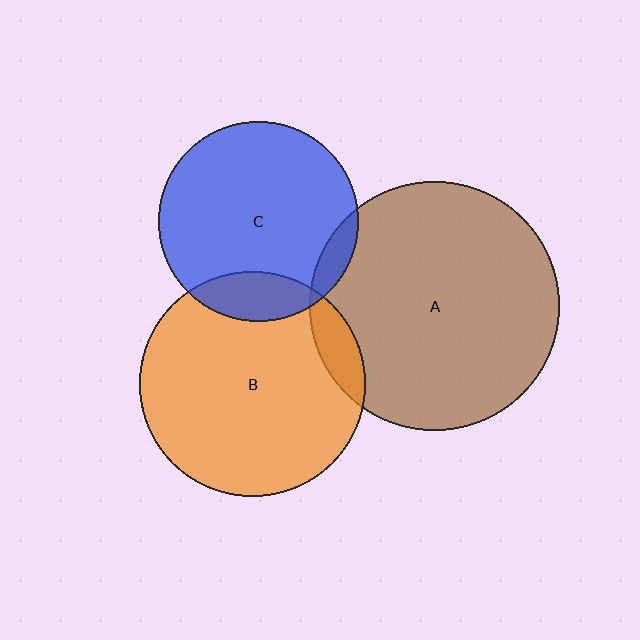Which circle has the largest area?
Circle A (brown).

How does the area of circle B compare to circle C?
Approximately 1.3 times.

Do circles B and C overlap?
Yes.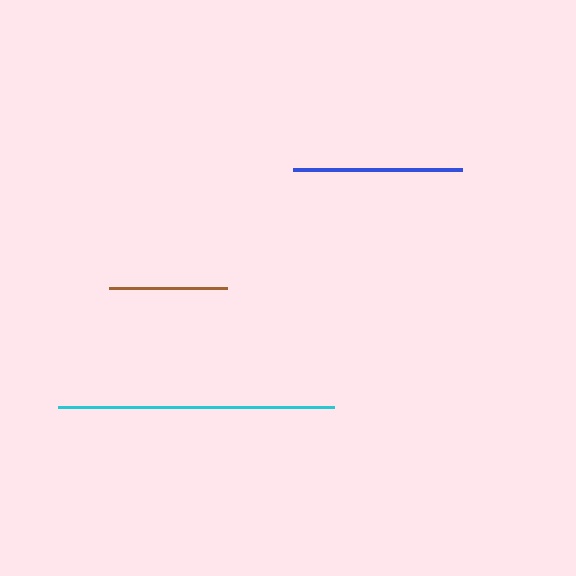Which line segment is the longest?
The cyan line is the longest at approximately 276 pixels.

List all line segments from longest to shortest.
From longest to shortest: cyan, blue, brown.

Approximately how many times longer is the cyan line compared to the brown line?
The cyan line is approximately 2.3 times the length of the brown line.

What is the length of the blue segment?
The blue segment is approximately 168 pixels long.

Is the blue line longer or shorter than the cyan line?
The cyan line is longer than the blue line.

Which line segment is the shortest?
The brown line is the shortest at approximately 119 pixels.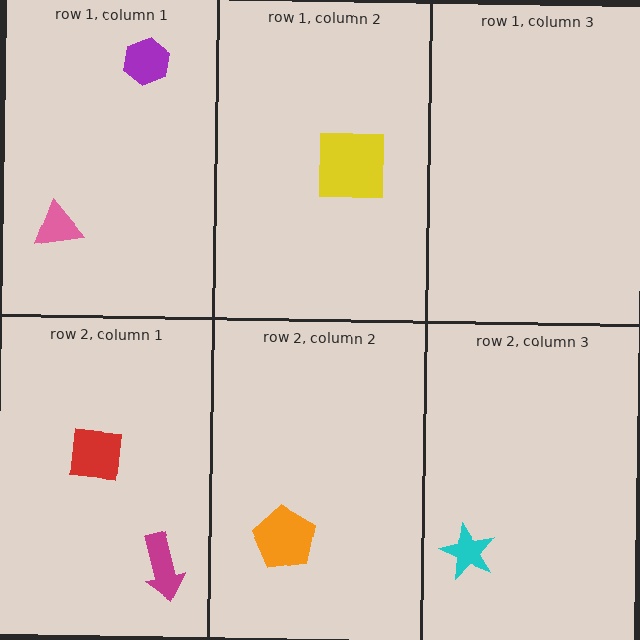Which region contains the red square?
The row 2, column 1 region.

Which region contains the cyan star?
The row 2, column 3 region.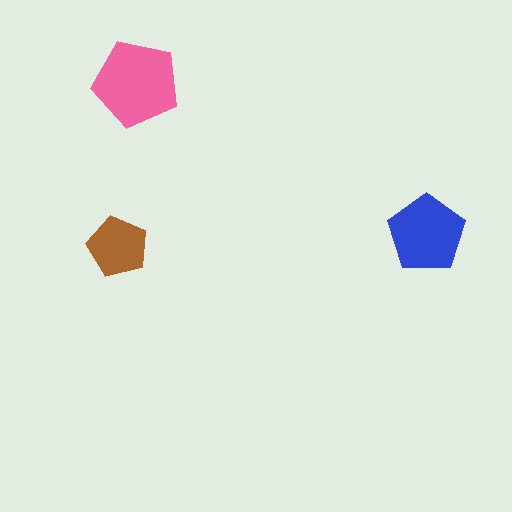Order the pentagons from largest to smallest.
the pink one, the blue one, the brown one.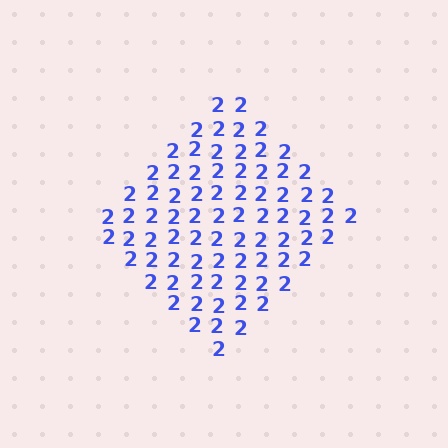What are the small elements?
The small elements are digit 2's.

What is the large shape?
The large shape is a diamond.